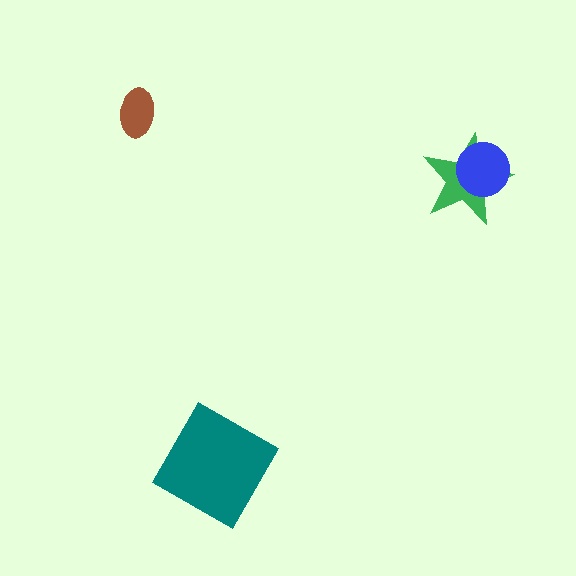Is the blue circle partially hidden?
No, no other shape covers it.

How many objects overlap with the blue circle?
1 object overlaps with the blue circle.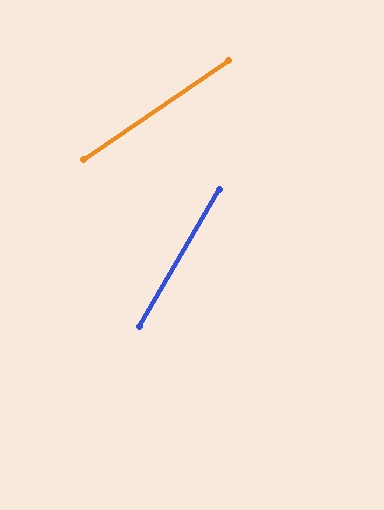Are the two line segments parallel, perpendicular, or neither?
Neither parallel nor perpendicular — they differ by about 25°.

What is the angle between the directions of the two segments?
Approximately 25 degrees.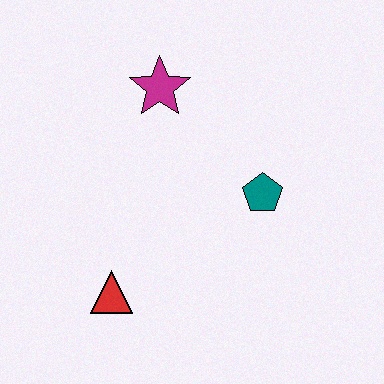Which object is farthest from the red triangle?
The magenta star is farthest from the red triangle.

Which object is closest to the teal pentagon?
The magenta star is closest to the teal pentagon.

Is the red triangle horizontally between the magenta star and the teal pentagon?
No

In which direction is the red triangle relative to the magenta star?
The red triangle is below the magenta star.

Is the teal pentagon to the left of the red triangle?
No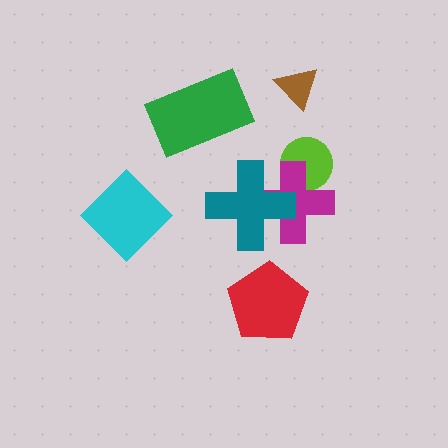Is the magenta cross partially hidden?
Yes, it is partially covered by another shape.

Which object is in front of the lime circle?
The magenta cross is in front of the lime circle.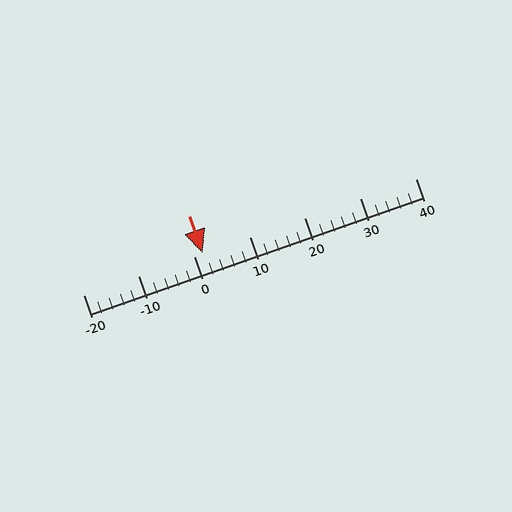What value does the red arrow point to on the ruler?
The red arrow points to approximately 2.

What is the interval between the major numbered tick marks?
The major tick marks are spaced 10 units apart.